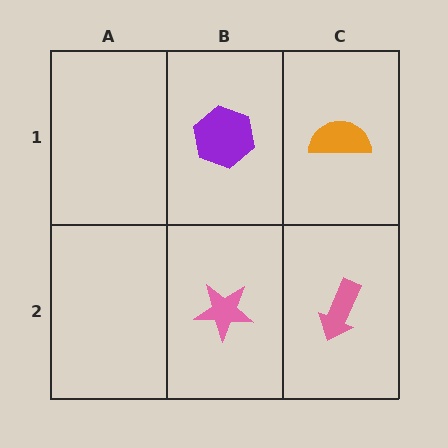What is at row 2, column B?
A pink star.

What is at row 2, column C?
A pink arrow.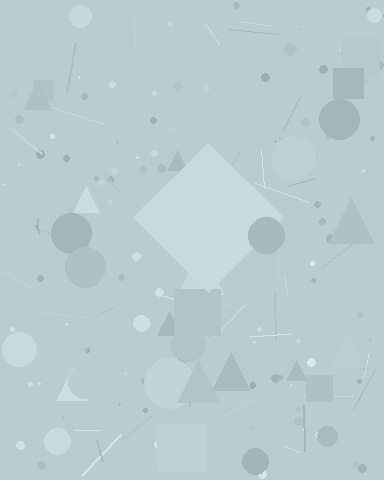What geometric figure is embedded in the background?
A diamond is embedded in the background.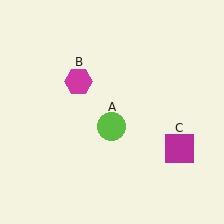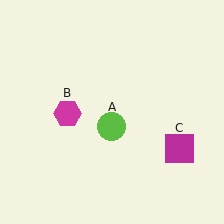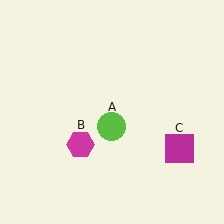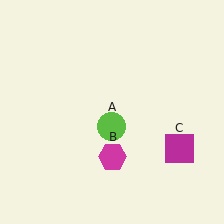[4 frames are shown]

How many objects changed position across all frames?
1 object changed position: magenta hexagon (object B).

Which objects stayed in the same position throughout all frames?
Lime circle (object A) and magenta square (object C) remained stationary.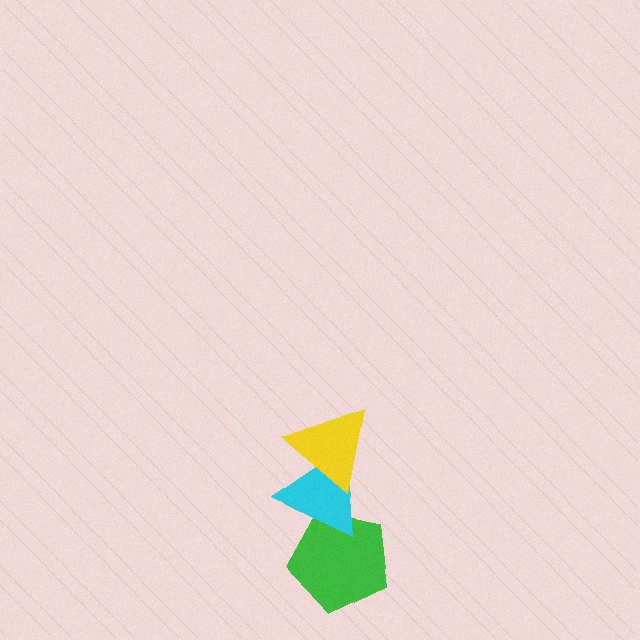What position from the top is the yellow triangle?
The yellow triangle is 1st from the top.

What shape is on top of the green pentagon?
The cyan triangle is on top of the green pentagon.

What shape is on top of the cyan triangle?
The yellow triangle is on top of the cyan triangle.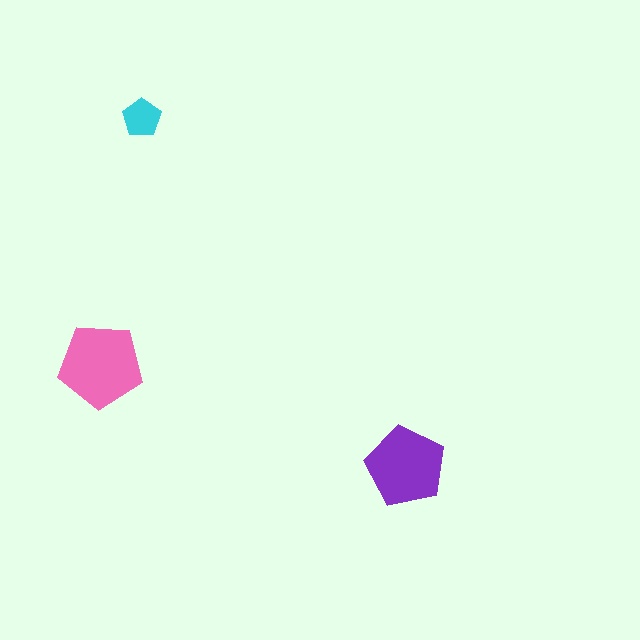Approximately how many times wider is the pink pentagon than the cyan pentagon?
About 2 times wider.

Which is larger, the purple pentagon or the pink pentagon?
The pink one.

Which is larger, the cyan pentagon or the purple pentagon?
The purple one.